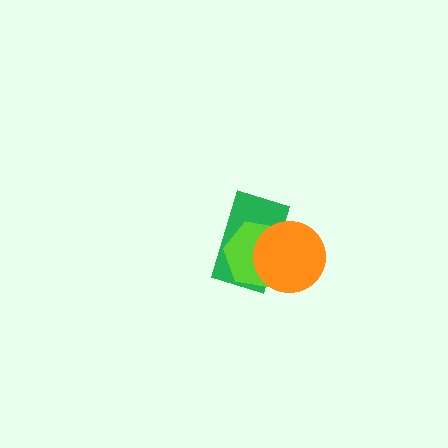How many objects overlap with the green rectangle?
2 objects overlap with the green rectangle.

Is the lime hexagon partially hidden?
Yes, it is partially covered by another shape.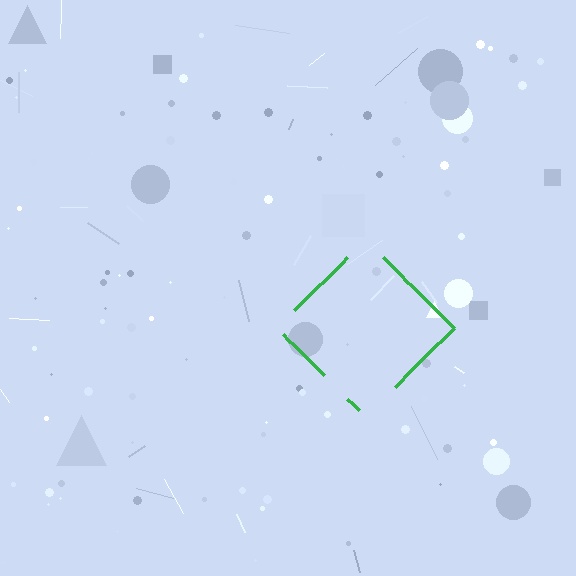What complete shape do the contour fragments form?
The contour fragments form a diamond.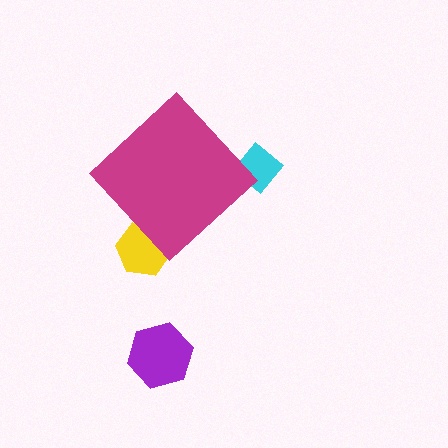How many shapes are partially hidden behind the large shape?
2 shapes are partially hidden.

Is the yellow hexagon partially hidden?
Yes, the yellow hexagon is partially hidden behind the magenta diamond.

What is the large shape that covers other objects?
A magenta diamond.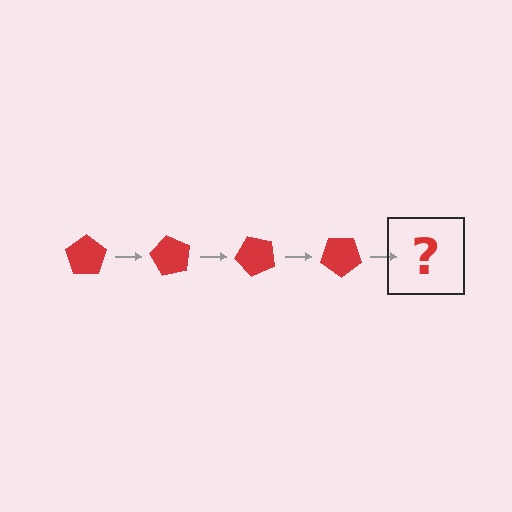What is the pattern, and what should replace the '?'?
The pattern is that the pentagon rotates 60 degrees each step. The '?' should be a red pentagon rotated 240 degrees.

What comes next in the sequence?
The next element should be a red pentagon rotated 240 degrees.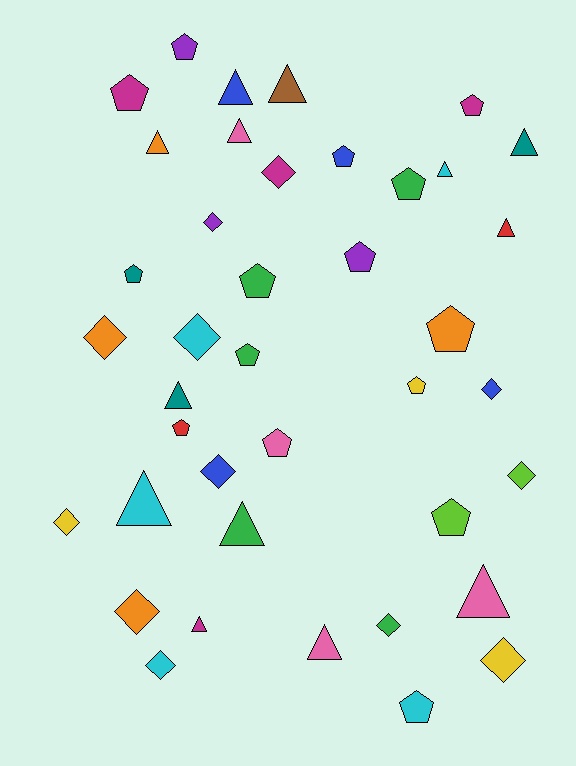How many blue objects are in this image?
There are 4 blue objects.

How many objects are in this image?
There are 40 objects.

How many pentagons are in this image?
There are 15 pentagons.